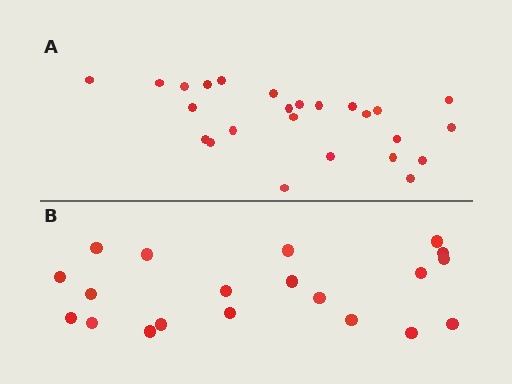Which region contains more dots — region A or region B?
Region A (the top region) has more dots.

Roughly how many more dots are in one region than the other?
Region A has about 5 more dots than region B.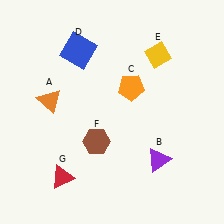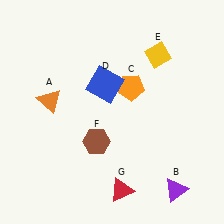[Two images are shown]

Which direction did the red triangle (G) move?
The red triangle (G) moved right.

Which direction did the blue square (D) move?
The blue square (D) moved down.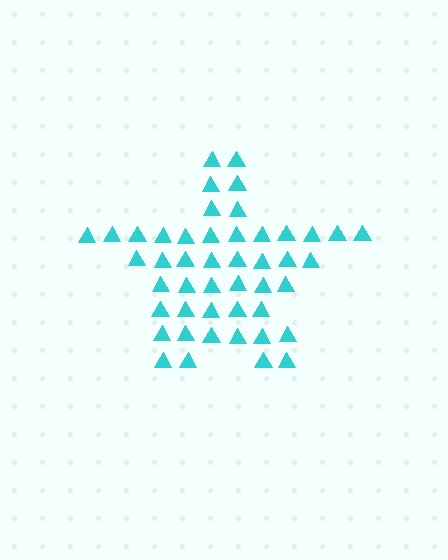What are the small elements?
The small elements are triangles.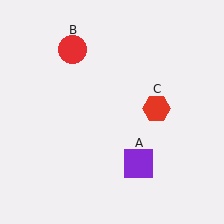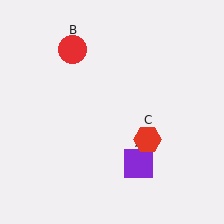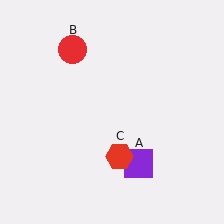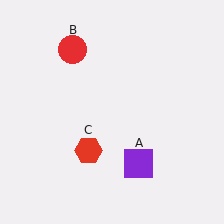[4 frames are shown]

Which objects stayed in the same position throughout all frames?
Purple square (object A) and red circle (object B) remained stationary.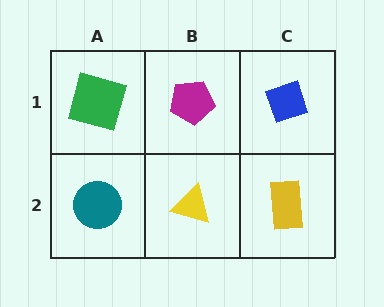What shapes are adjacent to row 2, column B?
A magenta pentagon (row 1, column B), a teal circle (row 2, column A), a yellow rectangle (row 2, column C).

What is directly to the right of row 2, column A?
A yellow triangle.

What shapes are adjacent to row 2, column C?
A blue diamond (row 1, column C), a yellow triangle (row 2, column B).